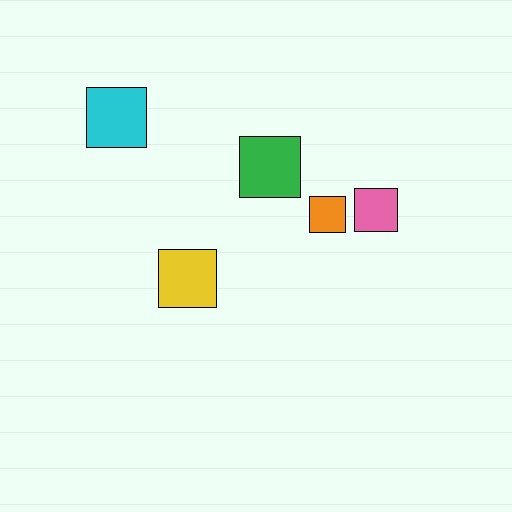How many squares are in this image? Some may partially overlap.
There are 5 squares.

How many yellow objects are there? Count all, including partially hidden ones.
There is 1 yellow object.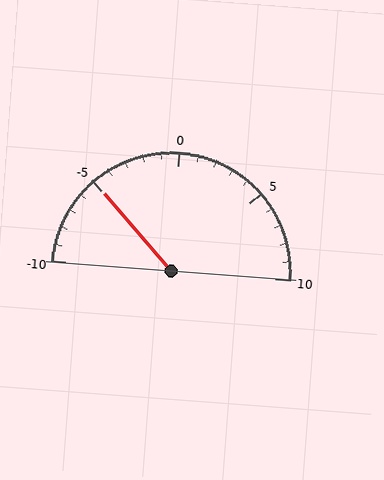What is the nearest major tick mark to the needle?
The nearest major tick mark is -5.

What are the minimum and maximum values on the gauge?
The gauge ranges from -10 to 10.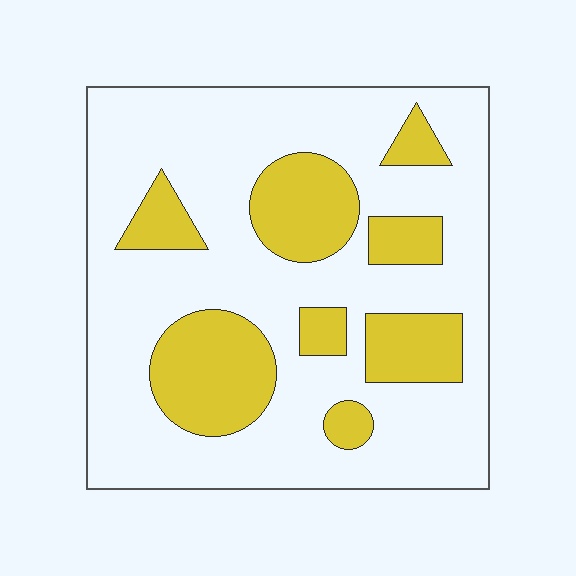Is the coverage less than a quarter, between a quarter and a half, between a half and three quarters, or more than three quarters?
Between a quarter and a half.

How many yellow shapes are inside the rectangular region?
8.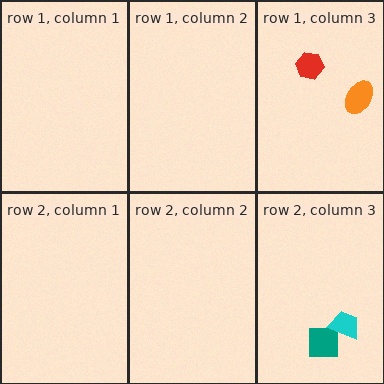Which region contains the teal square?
The row 2, column 3 region.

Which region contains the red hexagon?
The row 1, column 3 region.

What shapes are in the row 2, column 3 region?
The teal square, the cyan trapezoid.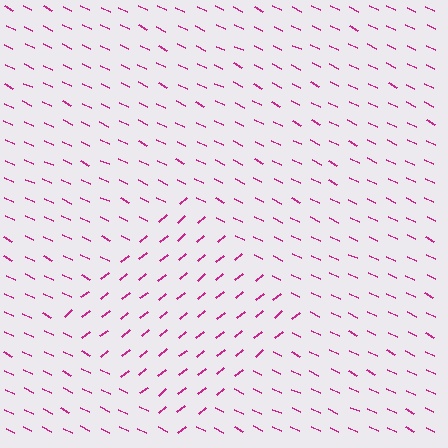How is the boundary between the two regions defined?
The boundary is defined purely by a change in line orientation (approximately 65 degrees difference). All lines are the same color and thickness.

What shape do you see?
I see a diamond.